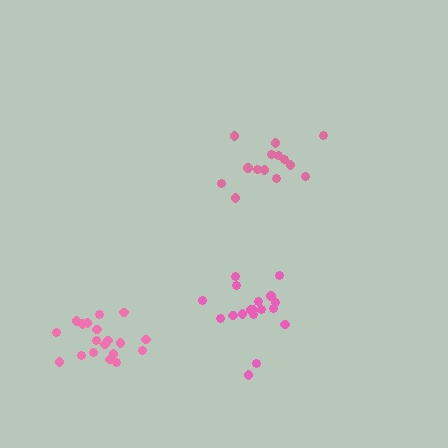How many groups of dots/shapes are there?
There are 3 groups.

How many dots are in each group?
Group 1: 14 dots, Group 2: 19 dots, Group 3: 18 dots (51 total).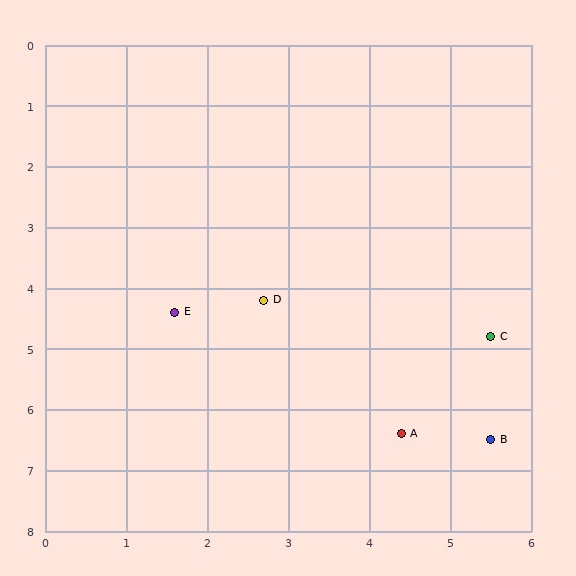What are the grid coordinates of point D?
Point D is at approximately (2.7, 4.2).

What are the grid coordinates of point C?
Point C is at approximately (5.5, 4.8).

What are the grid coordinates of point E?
Point E is at approximately (1.6, 4.4).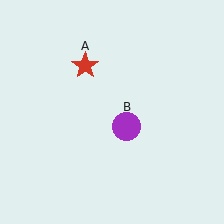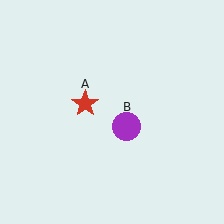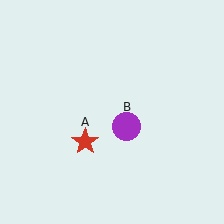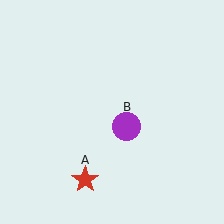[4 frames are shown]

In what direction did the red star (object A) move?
The red star (object A) moved down.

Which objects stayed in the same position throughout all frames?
Purple circle (object B) remained stationary.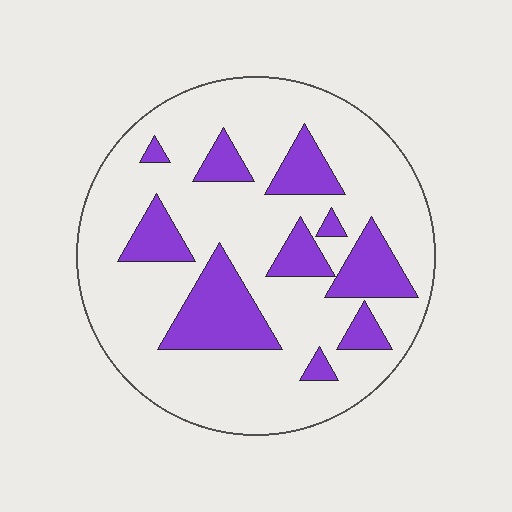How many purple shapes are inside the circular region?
10.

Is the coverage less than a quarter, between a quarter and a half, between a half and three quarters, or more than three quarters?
Less than a quarter.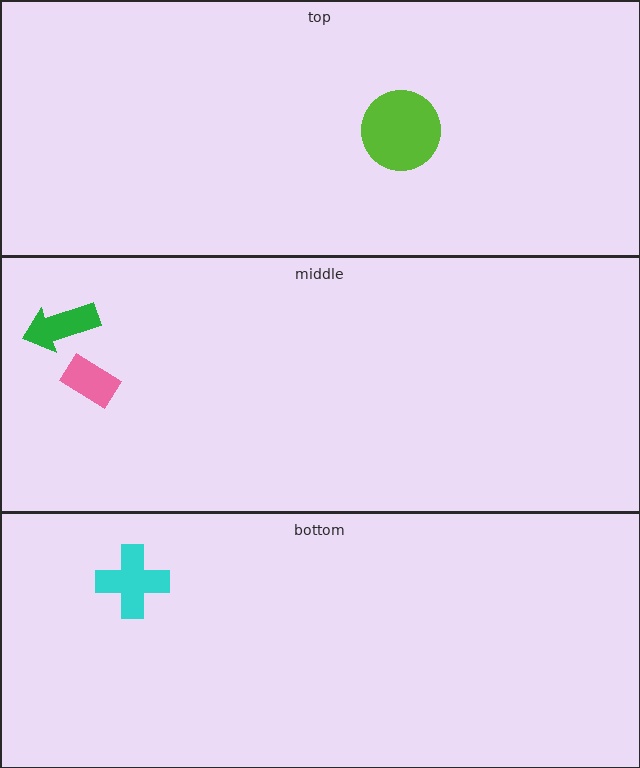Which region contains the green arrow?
The middle region.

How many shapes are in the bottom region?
1.